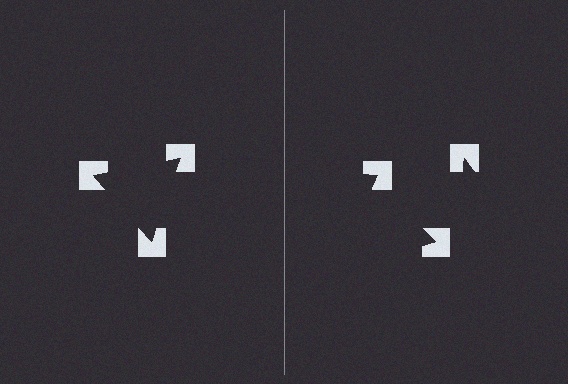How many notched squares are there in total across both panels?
6 — 3 on each side.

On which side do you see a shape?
An illusory triangle appears on the left side. On the right side the wedge cuts are rotated, so no coherent shape forms.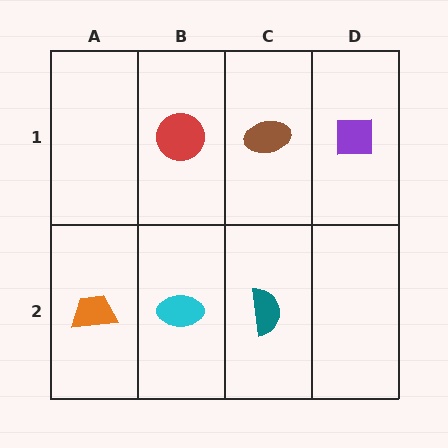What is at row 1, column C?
A brown ellipse.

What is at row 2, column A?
An orange trapezoid.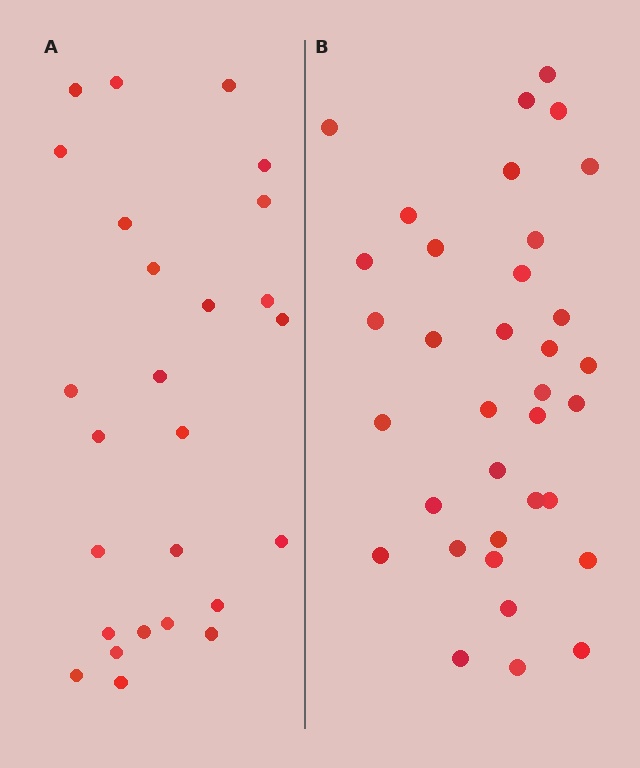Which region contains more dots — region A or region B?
Region B (the right region) has more dots.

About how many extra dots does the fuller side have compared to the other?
Region B has roughly 8 or so more dots than region A.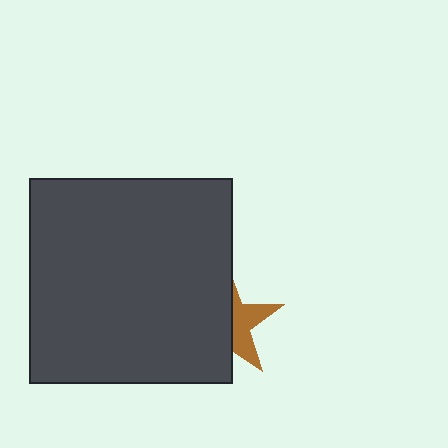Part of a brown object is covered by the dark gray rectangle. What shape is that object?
It is a star.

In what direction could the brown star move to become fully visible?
The brown star could move right. That would shift it out from behind the dark gray rectangle entirely.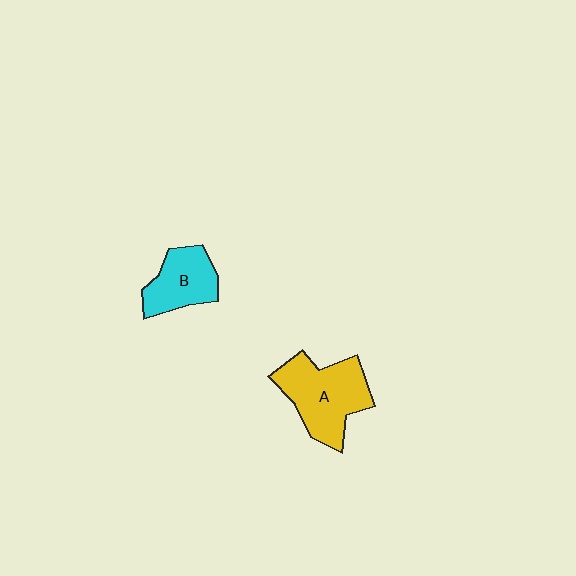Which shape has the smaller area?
Shape B (cyan).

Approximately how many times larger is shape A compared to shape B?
Approximately 1.5 times.